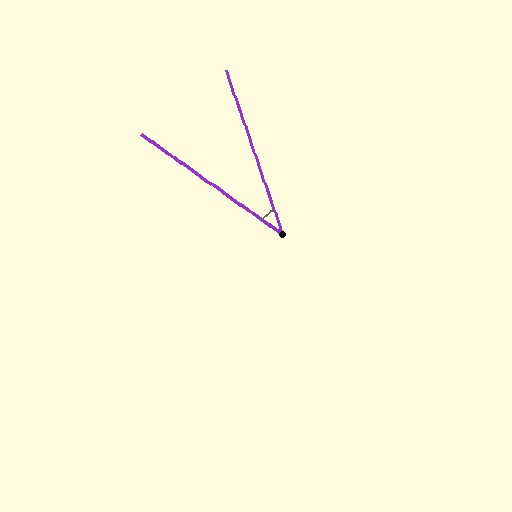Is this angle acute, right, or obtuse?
It is acute.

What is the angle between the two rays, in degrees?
Approximately 36 degrees.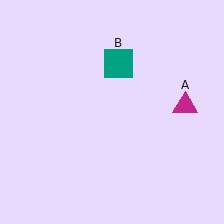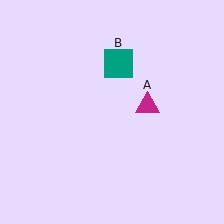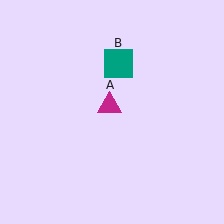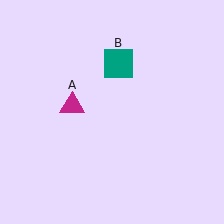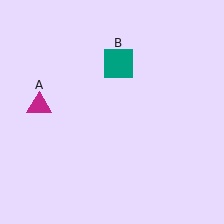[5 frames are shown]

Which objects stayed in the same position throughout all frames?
Teal square (object B) remained stationary.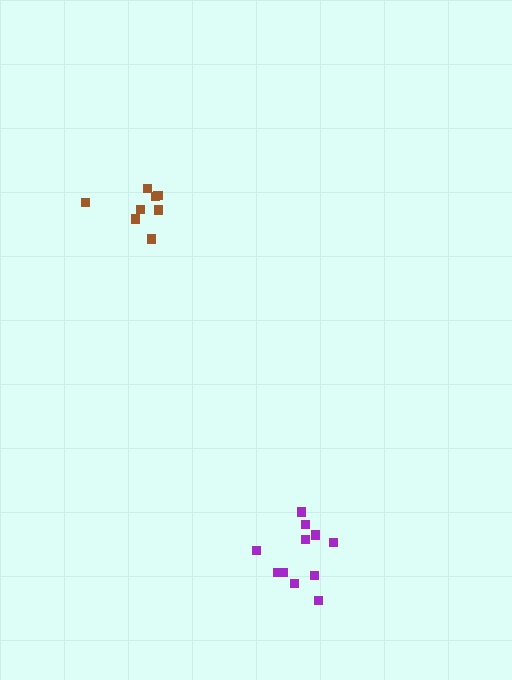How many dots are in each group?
Group 1: 8 dots, Group 2: 11 dots (19 total).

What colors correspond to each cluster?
The clusters are colored: brown, purple.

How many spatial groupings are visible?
There are 2 spatial groupings.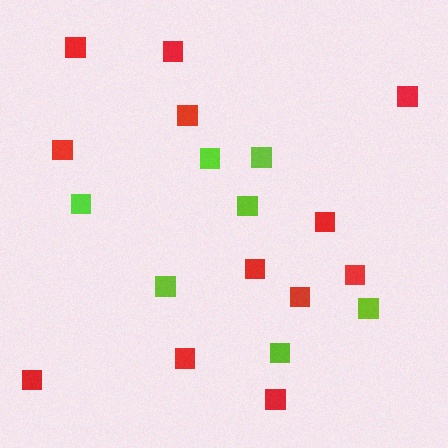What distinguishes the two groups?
There are 2 groups: one group of red squares (12) and one group of lime squares (7).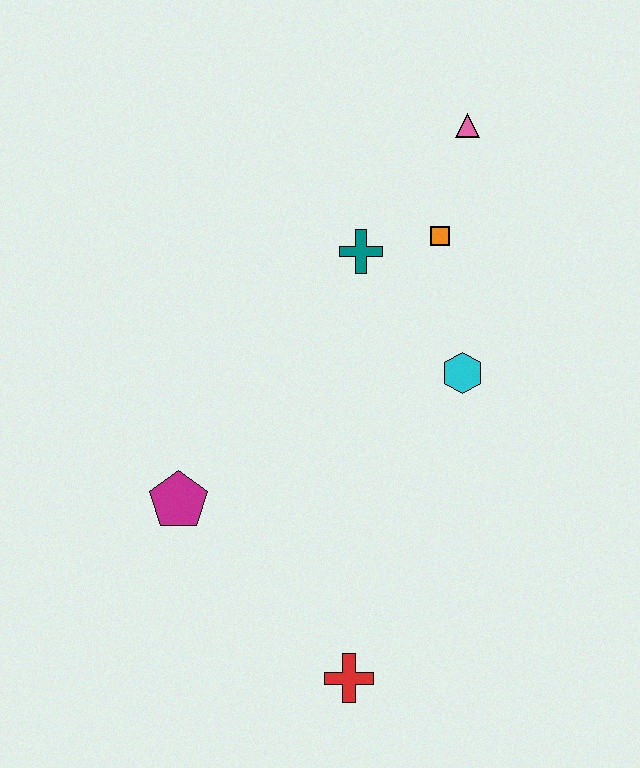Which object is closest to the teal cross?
The orange square is closest to the teal cross.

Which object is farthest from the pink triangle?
The red cross is farthest from the pink triangle.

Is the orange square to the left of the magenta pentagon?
No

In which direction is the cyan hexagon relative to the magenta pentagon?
The cyan hexagon is to the right of the magenta pentagon.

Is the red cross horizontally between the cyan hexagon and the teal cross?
No